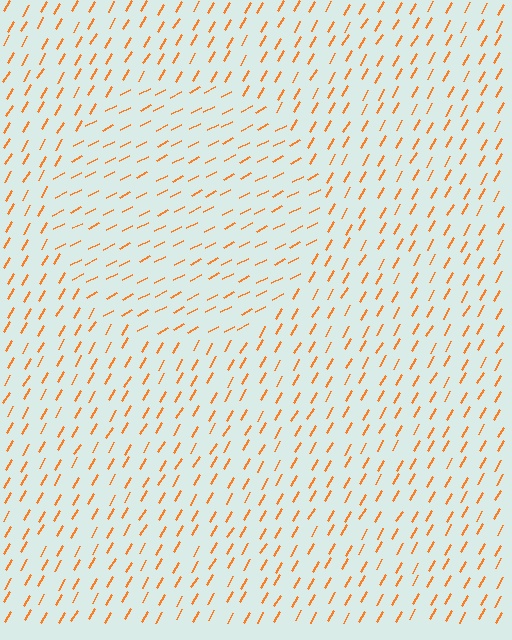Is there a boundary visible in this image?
Yes, there is a texture boundary formed by a change in line orientation.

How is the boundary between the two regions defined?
The boundary is defined purely by a change in line orientation (approximately 32 degrees difference). All lines are the same color and thickness.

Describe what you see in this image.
The image is filled with small orange line segments. A circle region in the image has lines oriented differently from the surrounding lines, creating a visible texture boundary.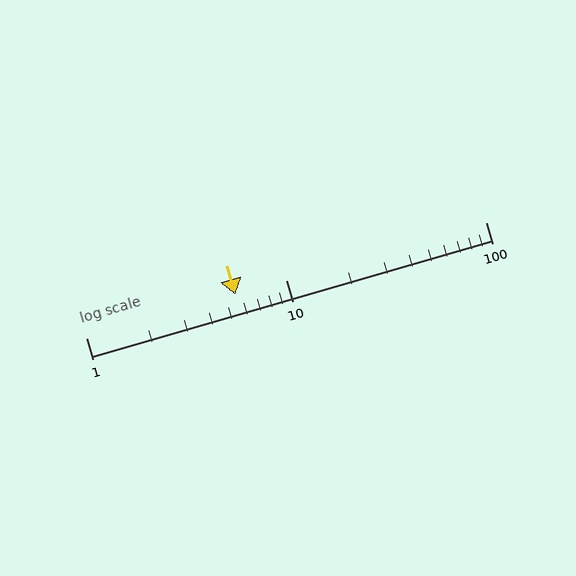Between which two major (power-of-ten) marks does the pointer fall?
The pointer is between 1 and 10.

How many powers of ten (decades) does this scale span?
The scale spans 2 decades, from 1 to 100.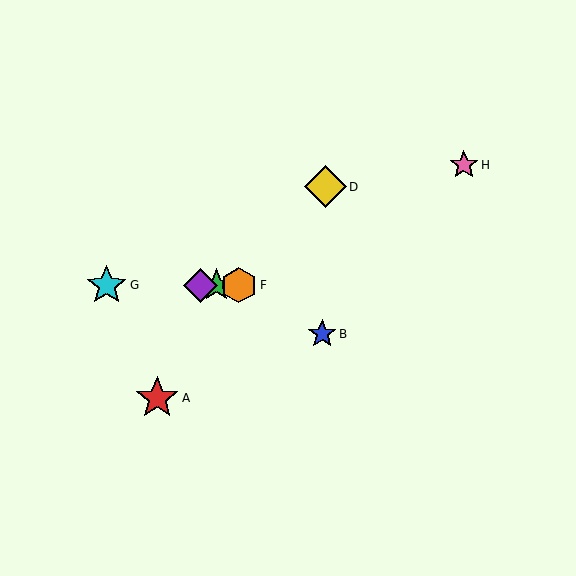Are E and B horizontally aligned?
No, E is at y≈285 and B is at y≈334.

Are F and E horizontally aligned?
Yes, both are at y≈285.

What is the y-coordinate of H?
Object H is at y≈165.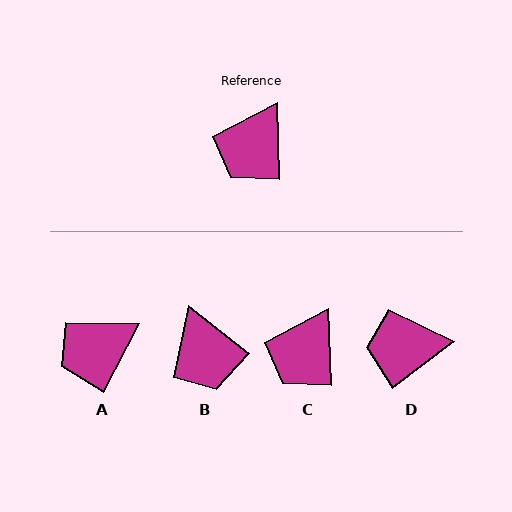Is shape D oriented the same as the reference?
No, it is off by about 55 degrees.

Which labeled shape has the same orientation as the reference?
C.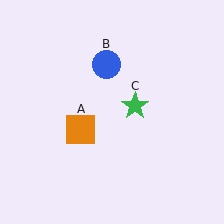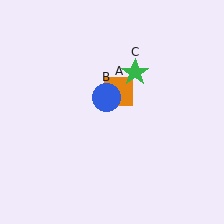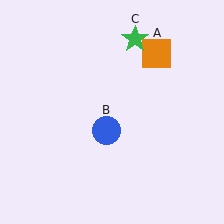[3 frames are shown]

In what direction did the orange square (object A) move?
The orange square (object A) moved up and to the right.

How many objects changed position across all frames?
3 objects changed position: orange square (object A), blue circle (object B), green star (object C).